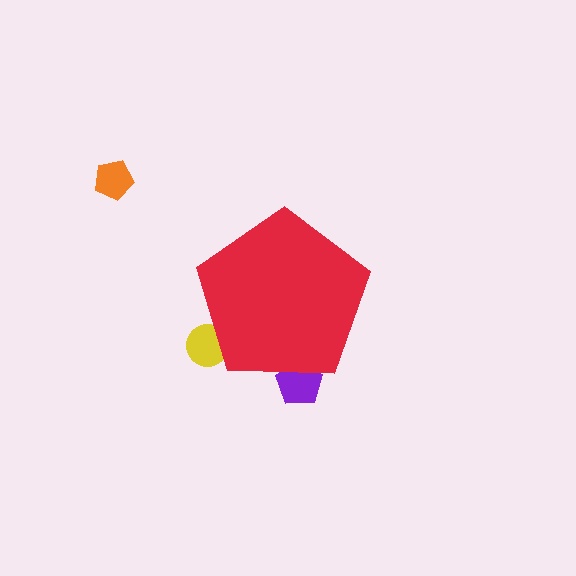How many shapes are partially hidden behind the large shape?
2 shapes are partially hidden.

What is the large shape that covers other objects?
A red pentagon.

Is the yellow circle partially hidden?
Yes, the yellow circle is partially hidden behind the red pentagon.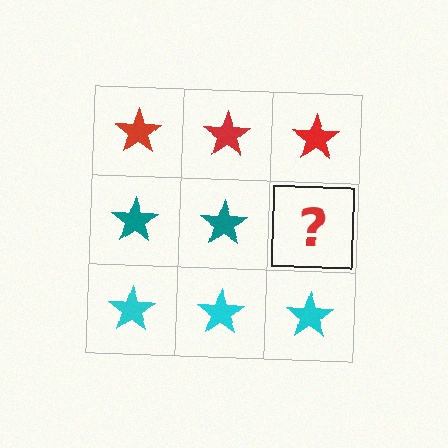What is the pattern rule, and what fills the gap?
The rule is that each row has a consistent color. The gap should be filled with a teal star.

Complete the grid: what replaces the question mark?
The question mark should be replaced with a teal star.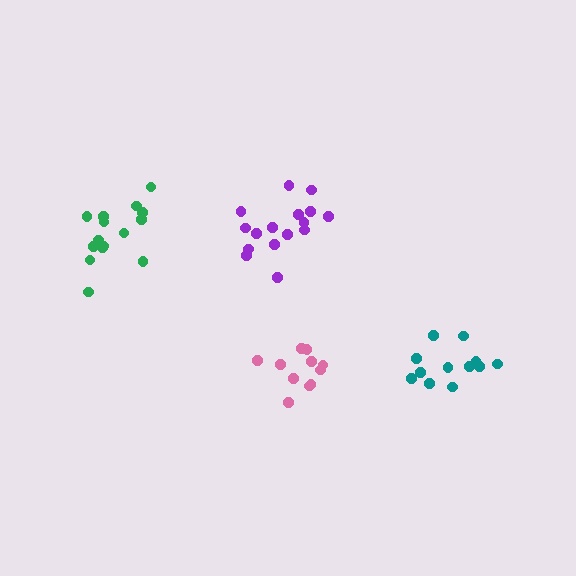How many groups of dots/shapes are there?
There are 4 groups.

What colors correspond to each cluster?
The clusters are colored: purple, pink, teal, green.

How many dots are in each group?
Group 1: 16 dots, Group 2: 11 dots, Group 3: 12 dots, Group 4: 15 dots (54 total).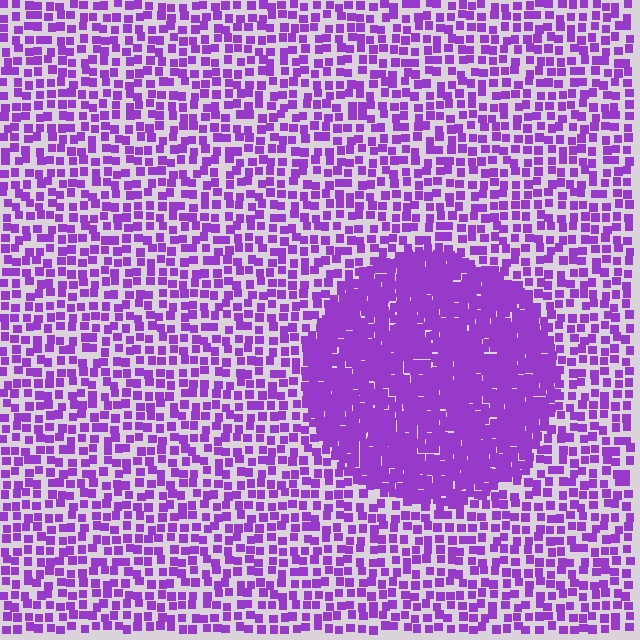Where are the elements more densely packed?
The elements are more densely packed inside the circle boundary.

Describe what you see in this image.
The image contains small purple elements arranged at two different densities. A circle-shaped region is visible where the elements are more densely packed than the surrounding area.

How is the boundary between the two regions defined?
The boundary is defined by a change in element density (approximately 2.4x ratio). All elements are the same color, size, and shape.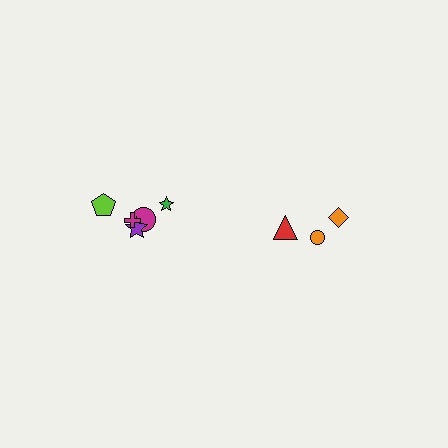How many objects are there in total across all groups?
There are 8 objects.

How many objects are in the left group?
There are 5 objects.